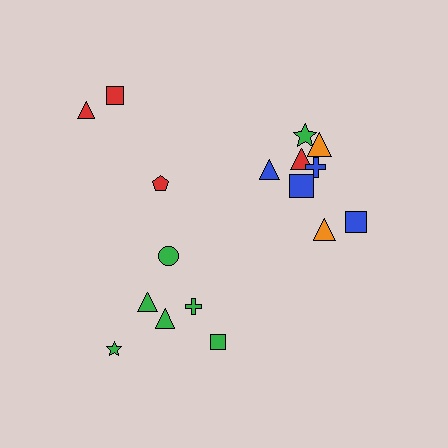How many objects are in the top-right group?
There are 8 objects.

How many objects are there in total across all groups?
There are 17 objects.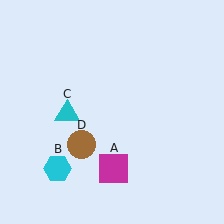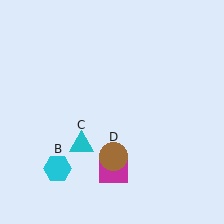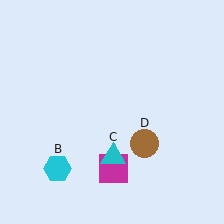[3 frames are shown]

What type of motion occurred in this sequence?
The cyan triangle (object C), brown circle (object D) rotated counterclockwise around the center of the scene.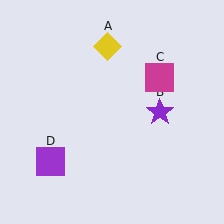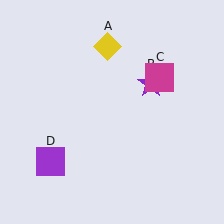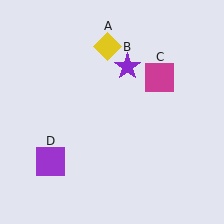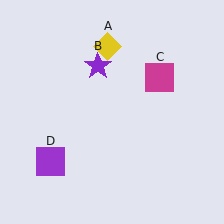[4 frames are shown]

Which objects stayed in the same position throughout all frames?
Yellow diamond (object A) and magenta square (object C) and purple square (object D) remained stationary.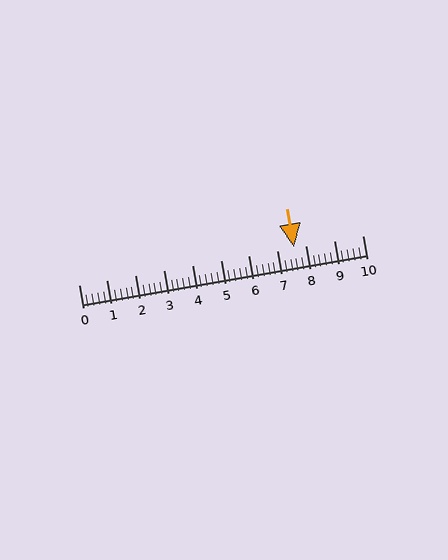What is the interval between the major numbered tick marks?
The major tick marks are spaced 1 units apart.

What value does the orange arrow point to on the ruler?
The orange arrow points to approximately 7.6.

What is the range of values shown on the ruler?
The ruler shows values from 0 to 10.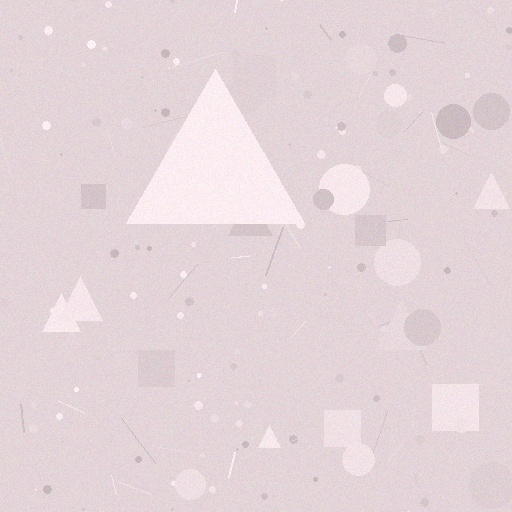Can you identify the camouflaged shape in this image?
The camouflaged shape is a triangle.